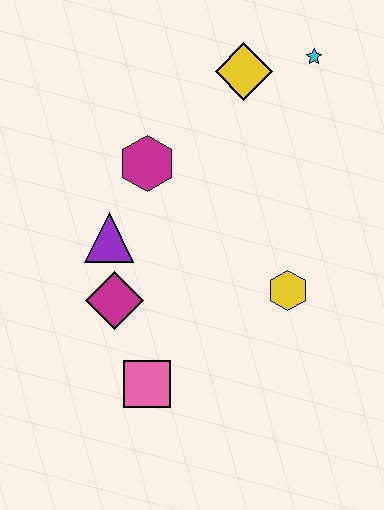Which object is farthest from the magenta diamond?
The cyan star is farthest from the magenta diamond.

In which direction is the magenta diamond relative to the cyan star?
The magenta diamond is below the cyan star.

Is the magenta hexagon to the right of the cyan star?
No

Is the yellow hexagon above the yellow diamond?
No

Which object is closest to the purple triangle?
The magenta diamond is closest to the purple triangle.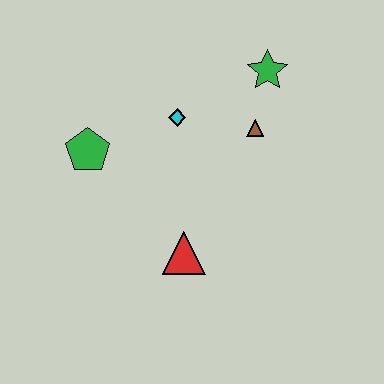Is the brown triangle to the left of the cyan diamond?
No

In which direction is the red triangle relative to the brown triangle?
The red triangle is below the brown triangle.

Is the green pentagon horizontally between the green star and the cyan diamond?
No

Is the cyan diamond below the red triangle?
No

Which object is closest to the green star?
The brown triangle is closest to the green star.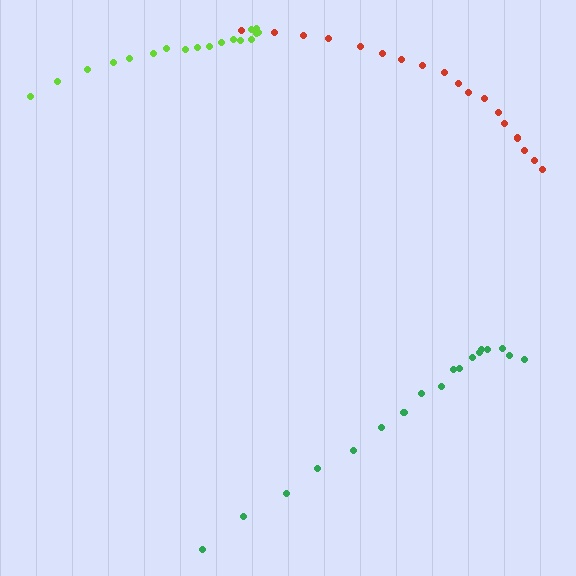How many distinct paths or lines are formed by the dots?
There are 3 distinct paths.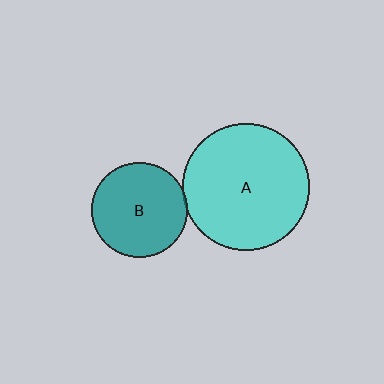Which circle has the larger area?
Circle A (cyan).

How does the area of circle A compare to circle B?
Approximately 1.8 times.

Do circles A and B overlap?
Yes.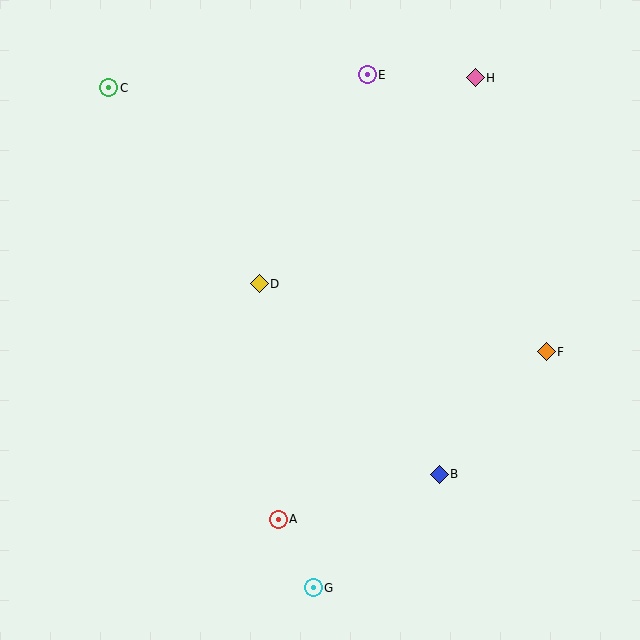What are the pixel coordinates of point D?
Point D is at (259, 284).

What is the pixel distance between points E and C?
The distance between E and C is 259 pixels.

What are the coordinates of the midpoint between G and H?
The midpoint between G and H is at (394, 333).